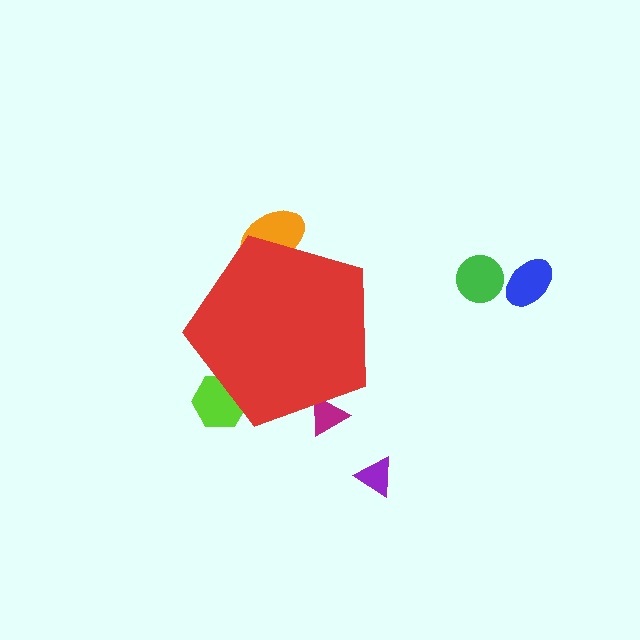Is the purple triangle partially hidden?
No, the purple triangle is fully visible.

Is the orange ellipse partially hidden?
Yes, the orange ellipse is partially hidden behind the red pentagon.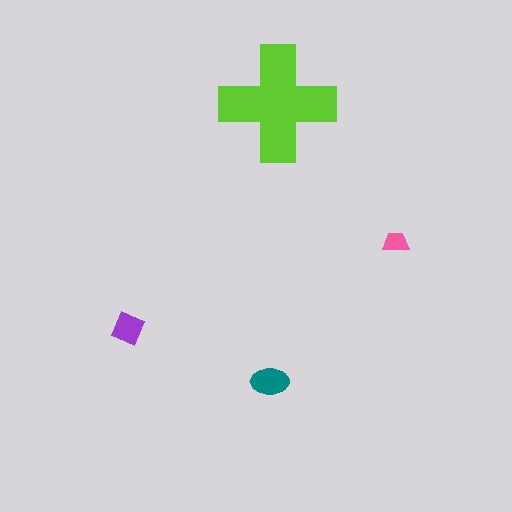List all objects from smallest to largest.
The pink trapezoid, the purple diamond, the teal ellipse, the lime cross.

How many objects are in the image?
There are 4 objects in the image.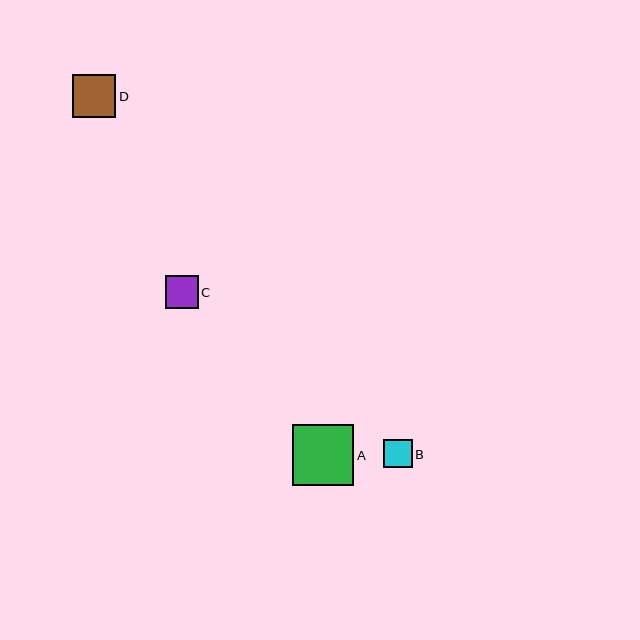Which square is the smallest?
Square B is the smallest with a size of approximately 29 pixels.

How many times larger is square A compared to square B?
Square A is approximately 2.1 times the size of square B.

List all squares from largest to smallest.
From largest to smallest: A, D, C, B.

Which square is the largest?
Square A is the largest with a size of approximately 61 pixels.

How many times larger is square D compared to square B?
Square D is approximately 1.5 times the size of square B.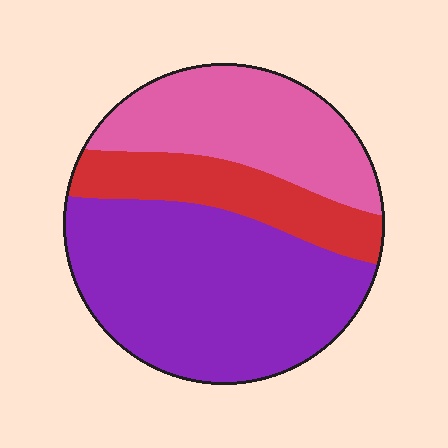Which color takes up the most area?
Purple, at roughly 50%.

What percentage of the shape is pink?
Pink covers 29% of the shape.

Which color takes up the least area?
Red, at roughly 20%.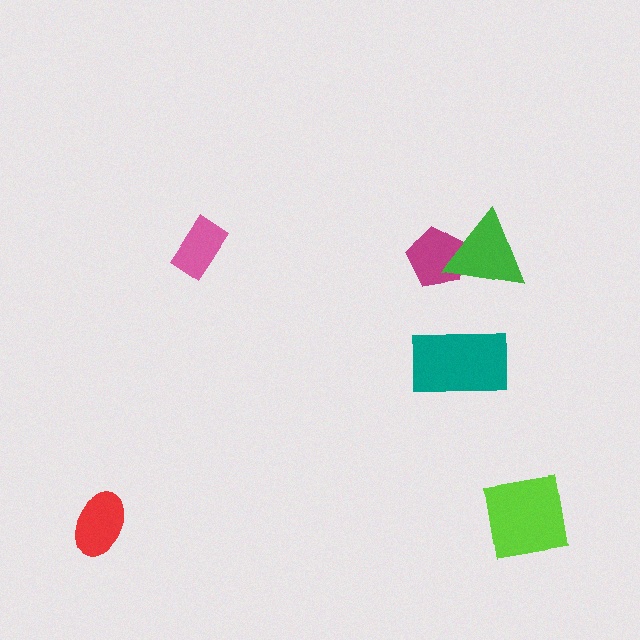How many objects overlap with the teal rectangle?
0 objects overlap with the teal rectangle.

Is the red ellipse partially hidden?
No, no other shape covers it.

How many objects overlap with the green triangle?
1 object overlaps with the green triangle.